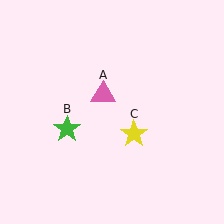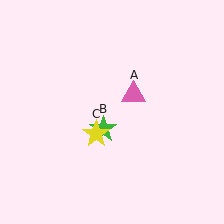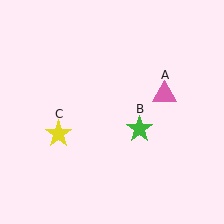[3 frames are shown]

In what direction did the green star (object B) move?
The green star (object B) moved right.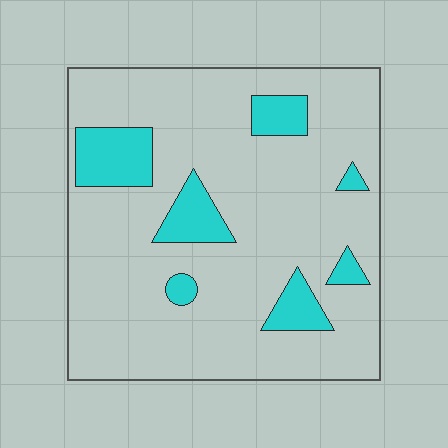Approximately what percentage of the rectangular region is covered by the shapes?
Approximately 15%.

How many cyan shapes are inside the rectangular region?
7.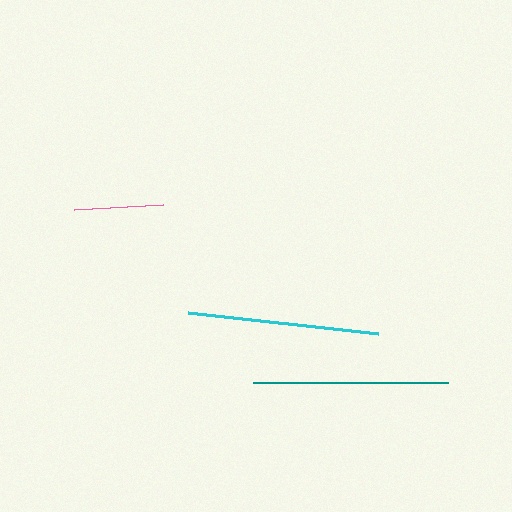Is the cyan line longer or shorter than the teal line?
The teal line is longer than the cyan line.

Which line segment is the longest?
The teal line is the longest at approximately 195 pixels.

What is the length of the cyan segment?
The cyan segment is approximately 191 pixels long.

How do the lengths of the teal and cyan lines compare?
The teal and cyan lines are approximately the same length.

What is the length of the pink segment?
The pink segment is approximately 89 pixels long.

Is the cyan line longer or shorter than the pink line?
The cyan line is longer than the pink line.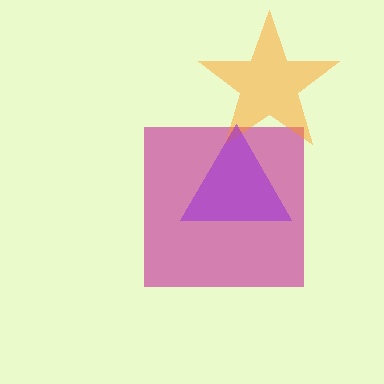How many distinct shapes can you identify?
There are 3 distinct shapes: a magenta square, an orange star, a purple triangle.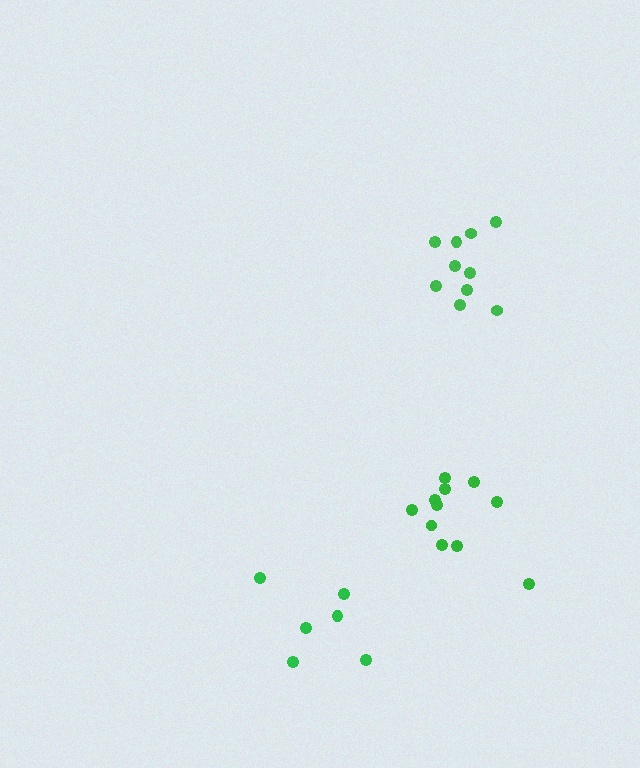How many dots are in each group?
Group 1: 10 dots, Group 2: 11 dots, Group 3: 6 dots (27 total).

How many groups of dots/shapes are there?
There are 3 groups.